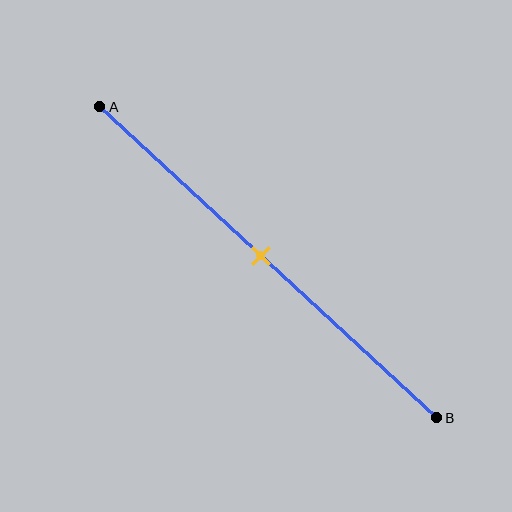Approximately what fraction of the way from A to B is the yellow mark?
The yellow mark is approximately 50% of the way from A to B.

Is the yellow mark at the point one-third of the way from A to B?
No, the mark is at about 50% from A, not at the 33% one-third point.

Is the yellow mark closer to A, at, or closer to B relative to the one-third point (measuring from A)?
The yellow mark is closer to point B than the one-third point of segment AB.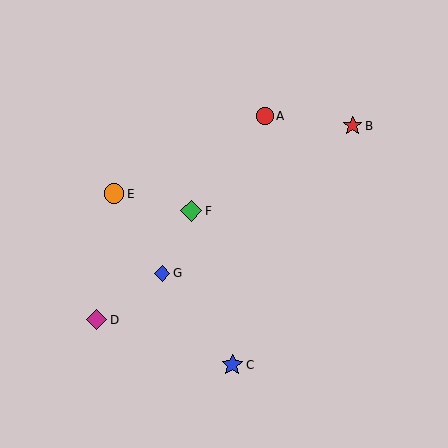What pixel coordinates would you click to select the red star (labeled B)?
Click at (353, 126) to select the red star B.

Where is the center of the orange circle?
The center of the orange circle is at (114, 194).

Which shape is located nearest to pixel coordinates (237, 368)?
The blue star (labeled C) at (232, 365) is nearest to that location.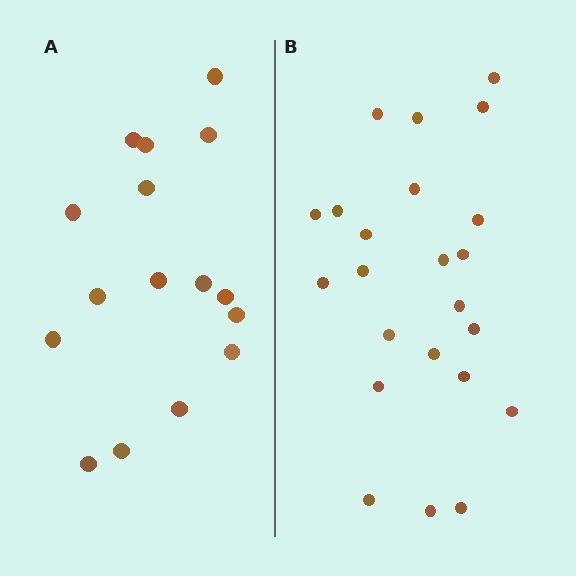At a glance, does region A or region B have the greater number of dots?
Region B (the right region) has more dots.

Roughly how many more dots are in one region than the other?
Region B has roughly 8 or so more dots than region A.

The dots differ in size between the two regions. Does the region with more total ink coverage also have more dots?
No. Region A has more total ink coverage because its dots are larger, but region B actually contains more individual dots. Total area can be misleading — the number of items is what matters here.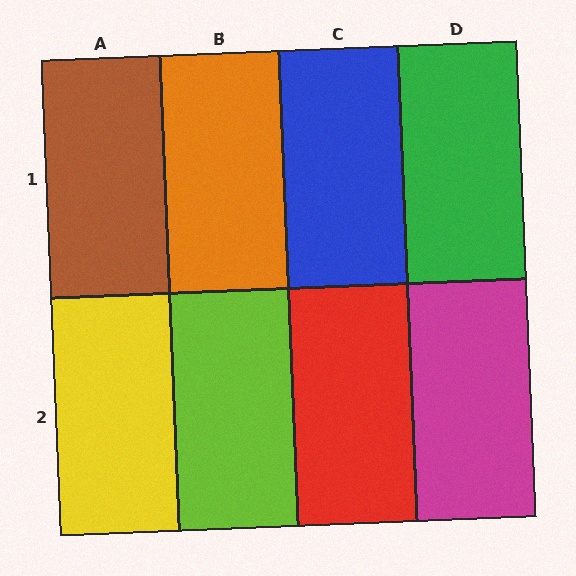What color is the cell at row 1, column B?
Orange.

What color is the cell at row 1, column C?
Blue.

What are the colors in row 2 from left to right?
Yellow, lime, red, magenta.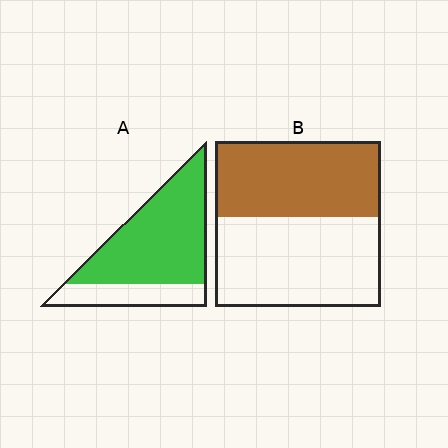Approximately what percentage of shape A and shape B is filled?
A is approximately 75% and B is approximately 45%.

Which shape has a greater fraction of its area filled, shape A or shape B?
Shape A.